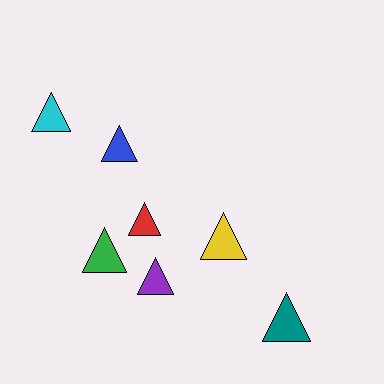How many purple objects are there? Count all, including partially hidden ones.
There is 1 purple object.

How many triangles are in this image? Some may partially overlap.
There are 7 triangles.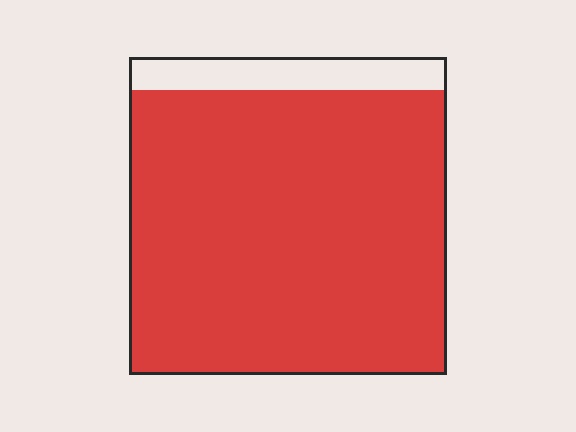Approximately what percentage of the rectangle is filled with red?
Approximately 90%.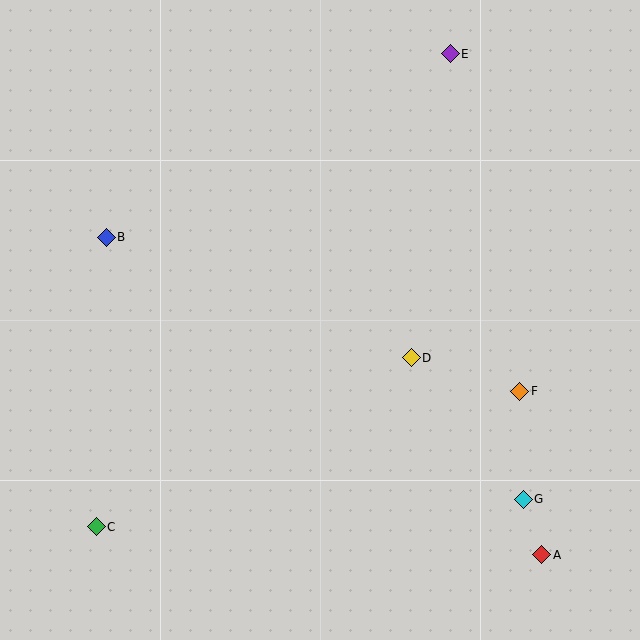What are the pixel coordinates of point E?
Point E is at (450, 54).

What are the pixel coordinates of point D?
Point D is at (411, 358).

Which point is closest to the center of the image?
Point D at (411, 358) is closest to the center.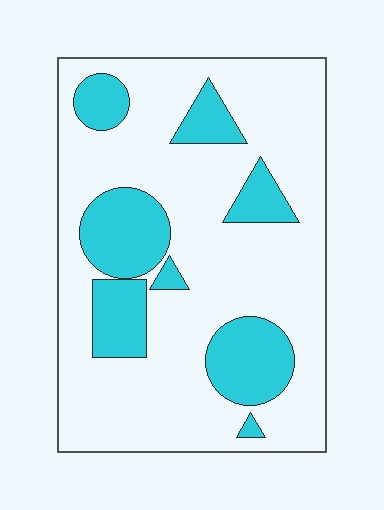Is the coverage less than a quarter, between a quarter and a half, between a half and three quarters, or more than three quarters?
Less than a quarter.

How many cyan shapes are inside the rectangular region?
8.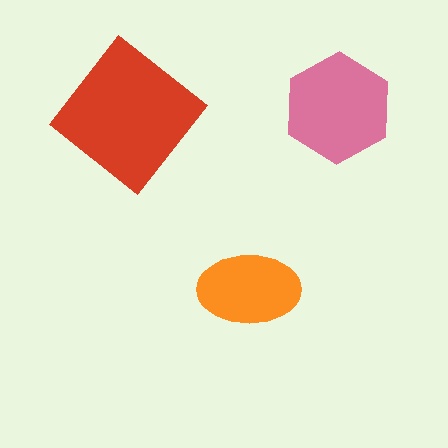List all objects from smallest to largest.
The orange ellipse, the pink hexagon, the red diamond.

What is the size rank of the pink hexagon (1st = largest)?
2nd.